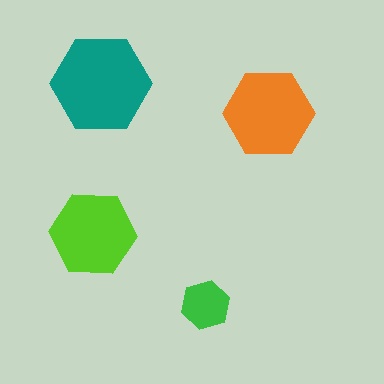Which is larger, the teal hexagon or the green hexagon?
The teal one.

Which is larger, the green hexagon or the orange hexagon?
The orange one.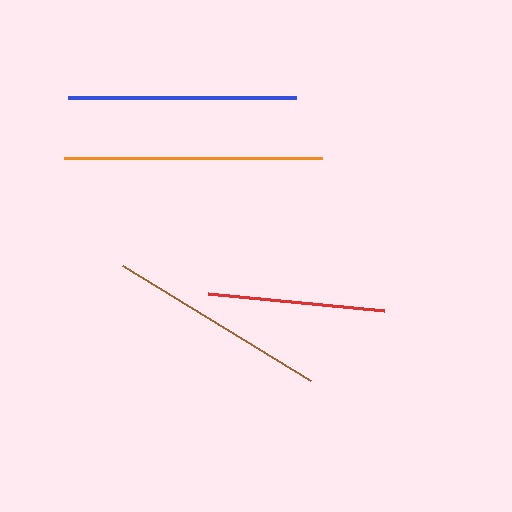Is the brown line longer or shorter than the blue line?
The blue line is longer than the brown line.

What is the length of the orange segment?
The orange segment is approximately 257 pixels long.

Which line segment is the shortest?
The red line is the shortest at approximately 177 pixels.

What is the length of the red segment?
The red segment is approximately 177 pixels long.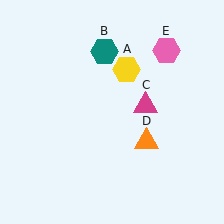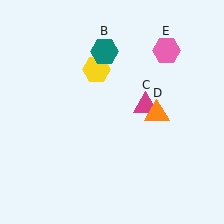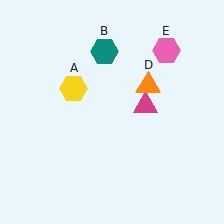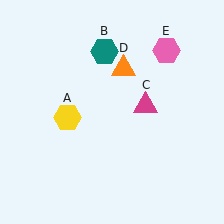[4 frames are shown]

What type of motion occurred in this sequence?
The yellow hexagon (object A), orange triangle (object D) rotated counterclockwise around the center of the scene.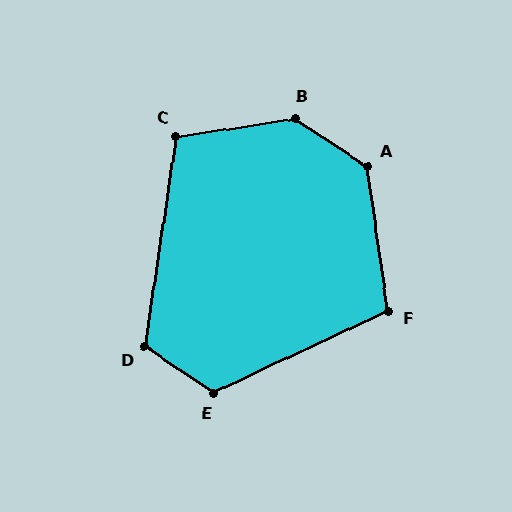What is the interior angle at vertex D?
Approximately 116 degrees (obtuse).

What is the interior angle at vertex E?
Approximately 121 degrees (obtuse).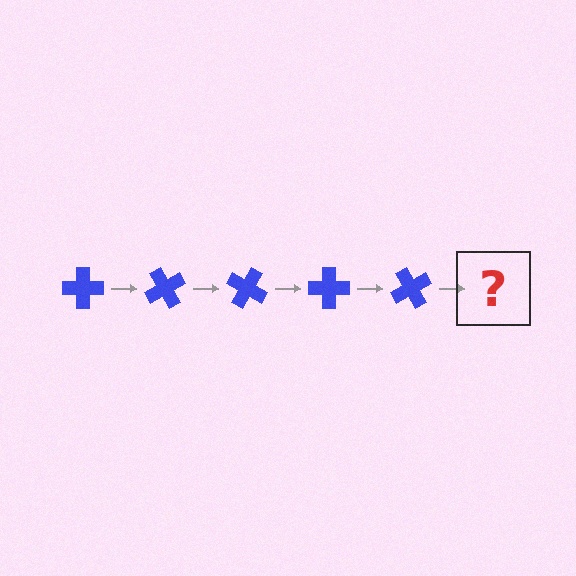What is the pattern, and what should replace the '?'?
The pattern is that the cross rotates 60 degrees each step. The '?' should be a blue cross rotated 300 degrees.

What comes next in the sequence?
The next element should be a blue cross rotated 300 degrees.